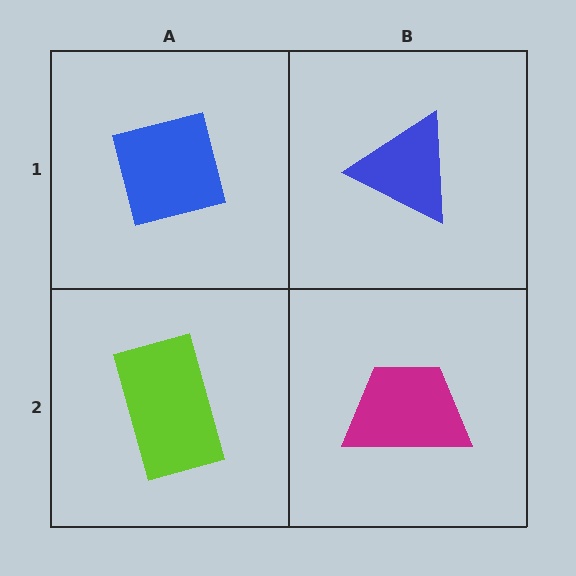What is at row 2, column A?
A lime rectangle.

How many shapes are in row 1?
2 shapes.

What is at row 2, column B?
A magenta trapezoid.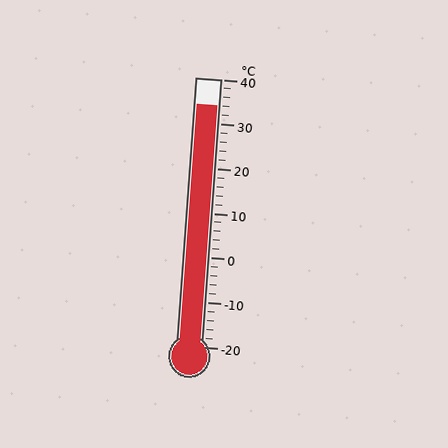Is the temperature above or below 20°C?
The temperature is above 20°C.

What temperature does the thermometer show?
The thermometer shows approximately 34°C.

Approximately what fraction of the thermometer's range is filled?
The thermometer is filled to approximately 90% of its range.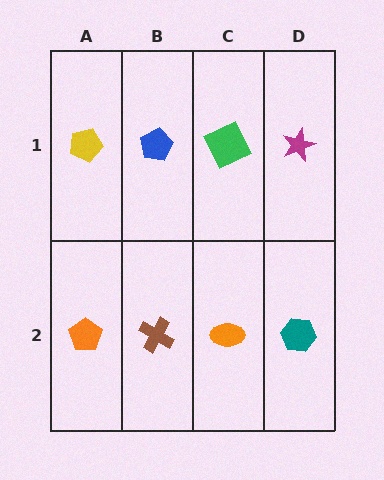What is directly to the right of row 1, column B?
A green square.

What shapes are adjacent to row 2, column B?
A blue pentagon (row 1, column B), an orange pentagon (row 2, column A), an orange ellipse (row 2, column C).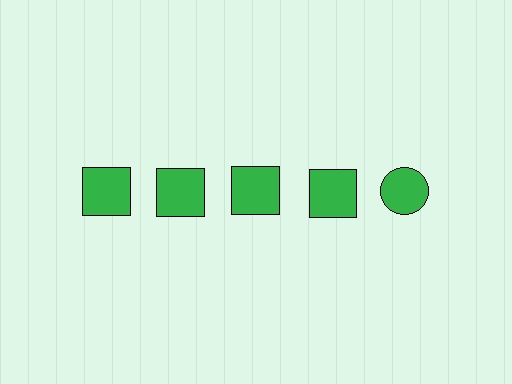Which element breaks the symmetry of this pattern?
The green circle in the top row, rightmost column breaks the symmetry. All other shapes are green squares.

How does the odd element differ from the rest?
It has a different shape: circle instead of square.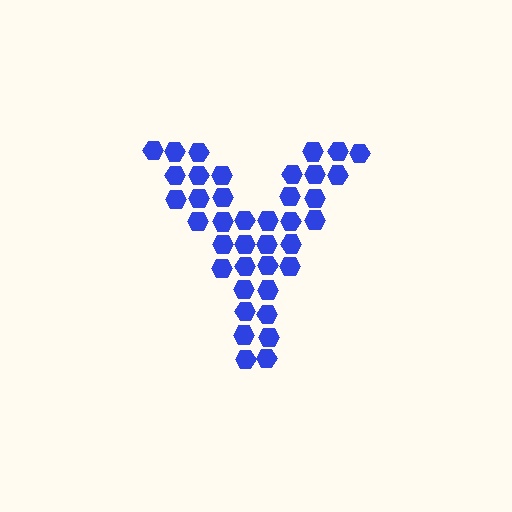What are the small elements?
The small elements are hexagons.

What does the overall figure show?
The overall figure shows the letter Y.